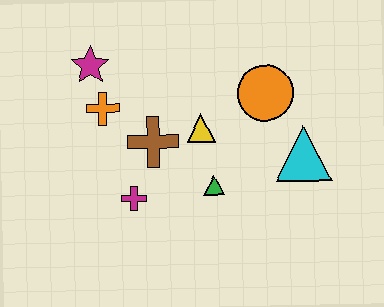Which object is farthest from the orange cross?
The cyan triangle is farthest from the orange cross.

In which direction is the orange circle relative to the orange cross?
The orange circle is to the right of the orange cross.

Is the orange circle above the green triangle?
Yes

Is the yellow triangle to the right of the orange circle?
No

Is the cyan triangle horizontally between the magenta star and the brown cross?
No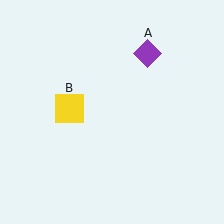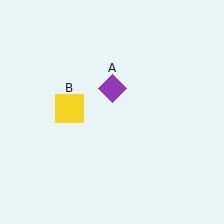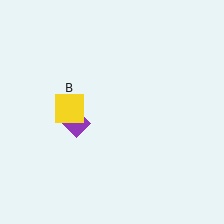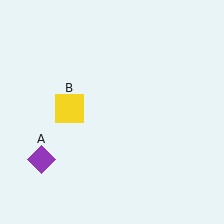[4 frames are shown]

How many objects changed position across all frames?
1 object changed position: purple diamond (object A).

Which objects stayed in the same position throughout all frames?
Yellow square (object B) remained stationary.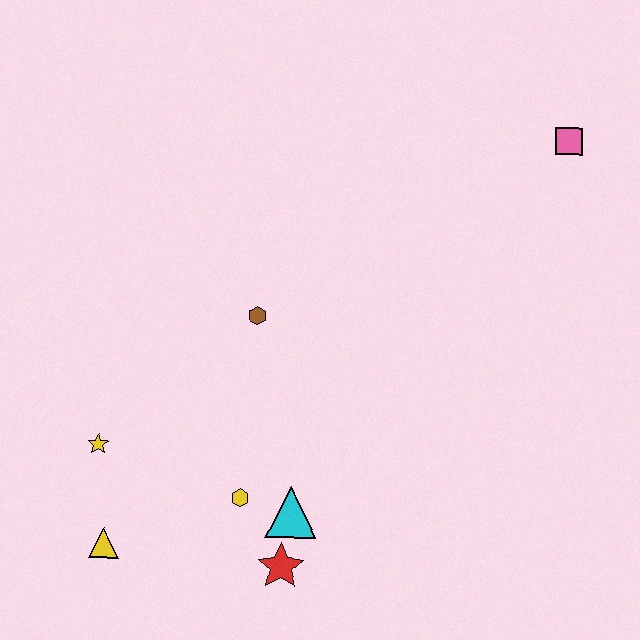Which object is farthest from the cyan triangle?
The pink square is farthest from the cyan triangle.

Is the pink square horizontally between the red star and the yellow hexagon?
No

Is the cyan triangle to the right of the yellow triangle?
Yes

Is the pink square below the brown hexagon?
No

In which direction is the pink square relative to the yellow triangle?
The pink square is to the right of the yellow triangle.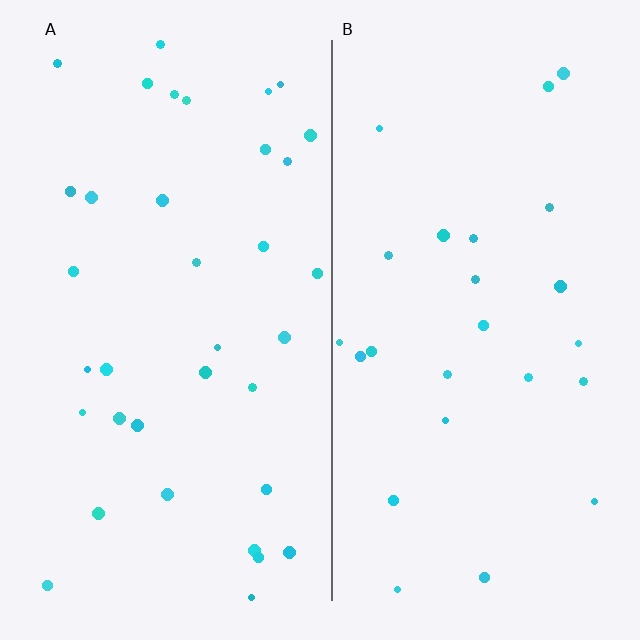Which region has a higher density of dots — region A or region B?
A (the left).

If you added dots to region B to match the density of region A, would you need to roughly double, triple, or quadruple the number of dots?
Approximately double.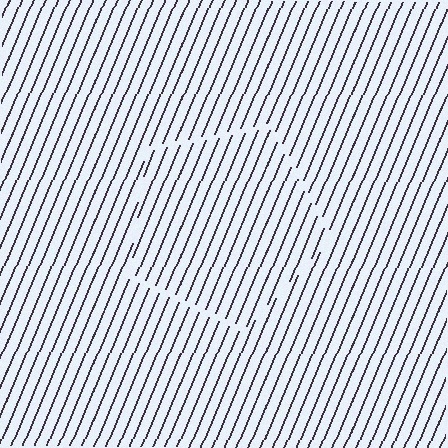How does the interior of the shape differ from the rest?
The interior of the shape contains the same grating, shifted by half a period — the contour is defined by the phase discontinuity where line-ends from the inner and outer gratings abut.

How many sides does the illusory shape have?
5 sides — the line-ends trace a pentagon.